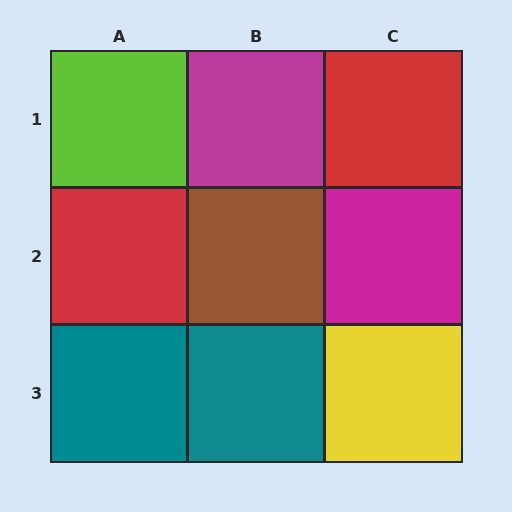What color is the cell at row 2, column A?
Red.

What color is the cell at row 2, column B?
Brown.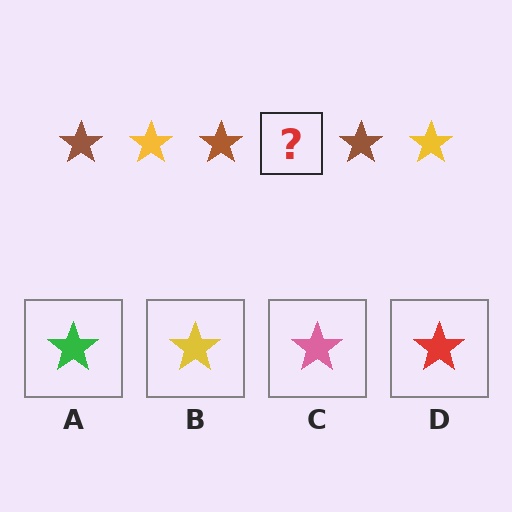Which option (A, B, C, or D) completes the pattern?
B.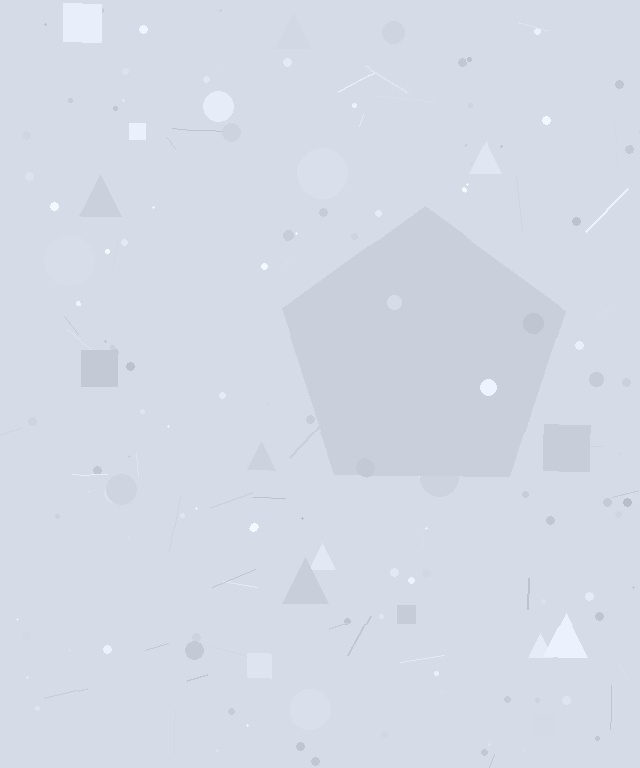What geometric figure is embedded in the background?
A pentagon is embedded in the background.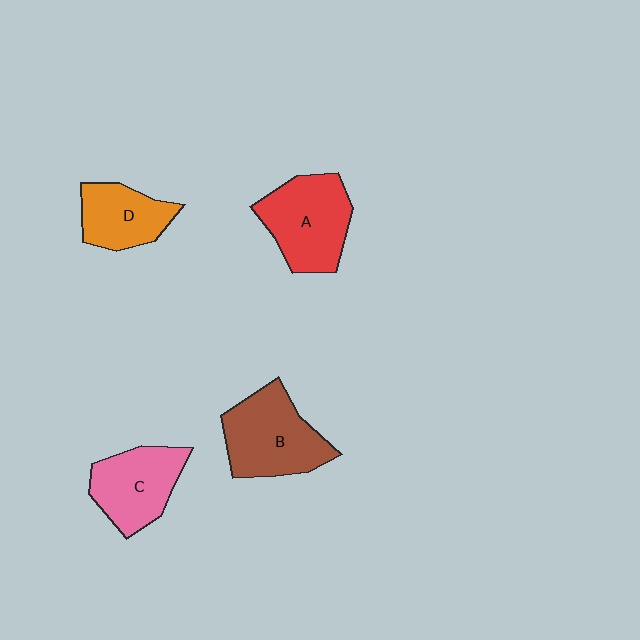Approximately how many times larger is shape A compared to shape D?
Approximately 1.4 times.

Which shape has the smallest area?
Shape D (orange).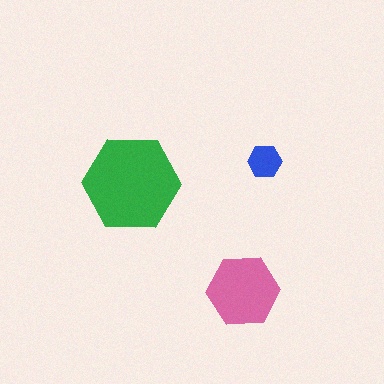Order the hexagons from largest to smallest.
the green one, the pink one, the blue one.